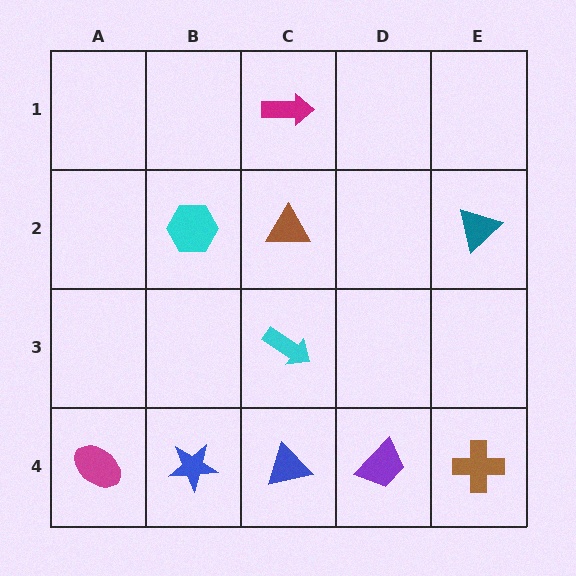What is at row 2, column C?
A brown triangle.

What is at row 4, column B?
A blue star.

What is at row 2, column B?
A cyan hexagon.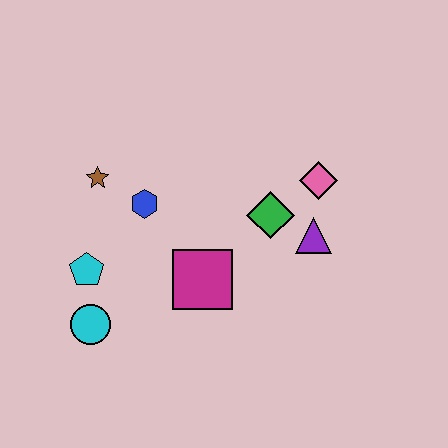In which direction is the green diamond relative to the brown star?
The green diamond is to the right of the brown star.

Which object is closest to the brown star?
The blue hexagon is closest to the brown star.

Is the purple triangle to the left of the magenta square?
No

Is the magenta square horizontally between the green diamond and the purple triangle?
No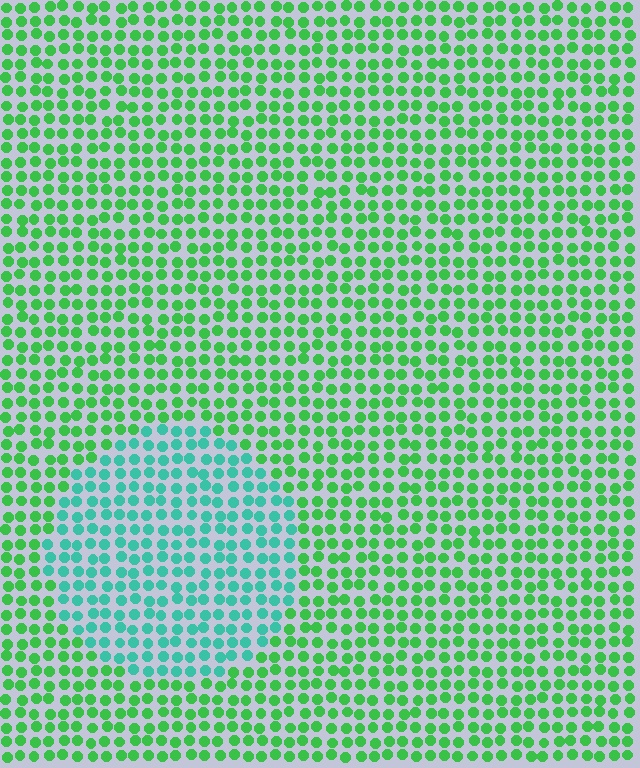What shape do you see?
I see a circle.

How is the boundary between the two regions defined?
The boundary is defined purely by a slight shift in hue (about 41 degrees). Spacing, size, and orientation are identical on both sides.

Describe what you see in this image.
The image is filled with small green elements in a uniform arrangement. A circle-shaped region is visible where the elements are tinted to a slightly different hue, forming a subtle color boundary.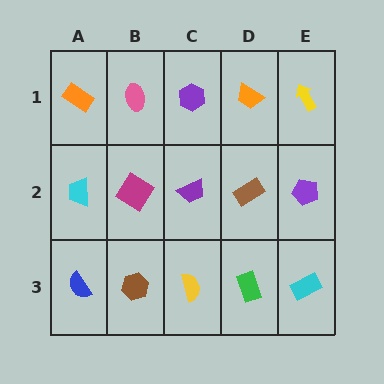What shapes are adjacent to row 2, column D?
An orange trapezoid (row 1, column D), a green rectangle (row 3, column D), a purple trapezoid (row 2, column C), a purple pentagon (row 2, column E).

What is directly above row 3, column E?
A purple pentagon.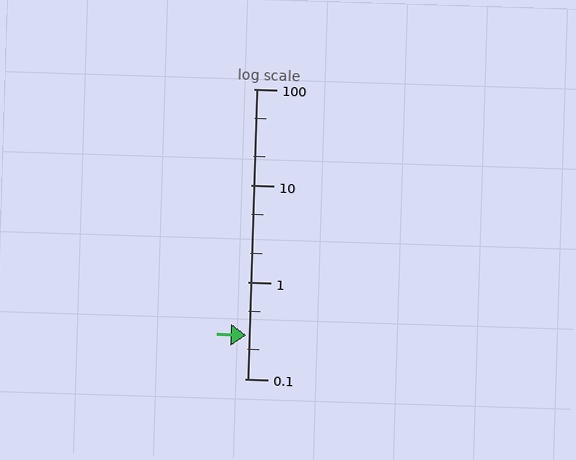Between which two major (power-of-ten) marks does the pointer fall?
The pointer is between 0.1 and 1.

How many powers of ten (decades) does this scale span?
The scale spans 3 decades, from 0.1 to 100.